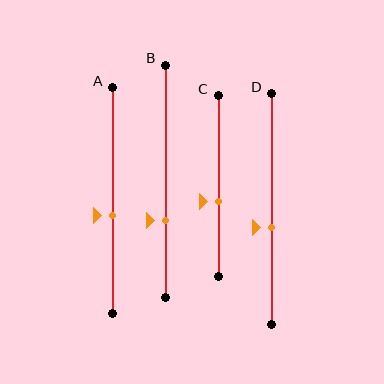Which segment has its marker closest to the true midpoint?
Segment A has its marker closest to the true midpoint.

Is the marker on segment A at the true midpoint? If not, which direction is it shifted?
No, the marker on segment A is shifted downward by about 7% of the segment length.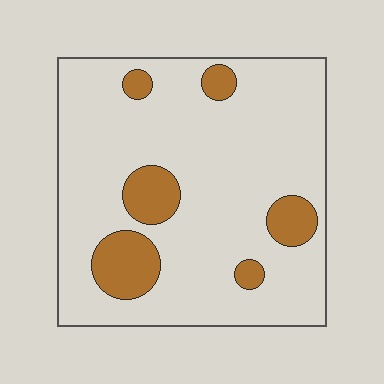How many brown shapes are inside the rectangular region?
6.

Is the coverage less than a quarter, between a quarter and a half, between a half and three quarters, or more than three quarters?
Less than a quarter.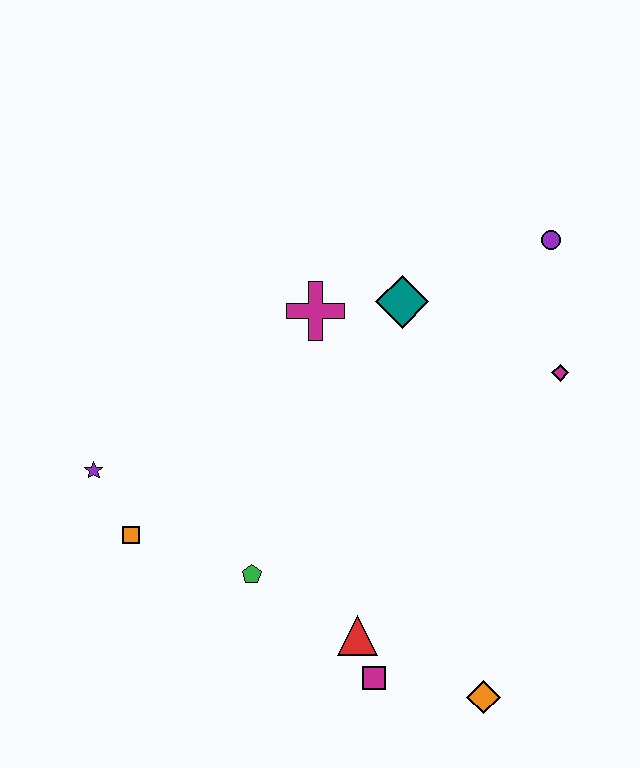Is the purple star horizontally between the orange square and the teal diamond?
No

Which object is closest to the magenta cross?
The teal diamond is closest to the magenta cross.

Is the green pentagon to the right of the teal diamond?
No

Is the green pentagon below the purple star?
Yes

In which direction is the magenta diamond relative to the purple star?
The magenta diamond is to the right of the purple star.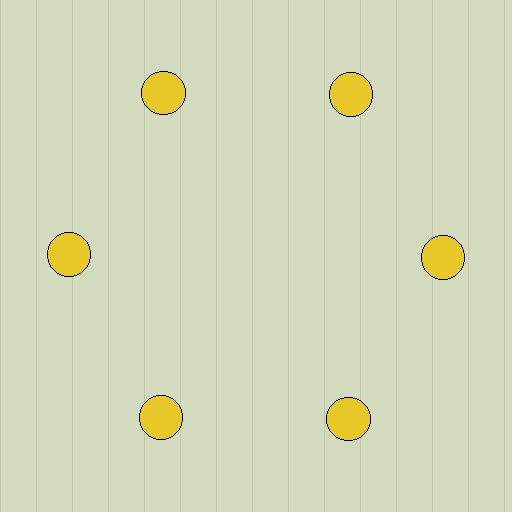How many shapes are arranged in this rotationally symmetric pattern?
There are 6 shapes, arranged in 6 groups of 1.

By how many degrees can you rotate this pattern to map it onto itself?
The pattern maps onto itself every 60 degrees of rotation.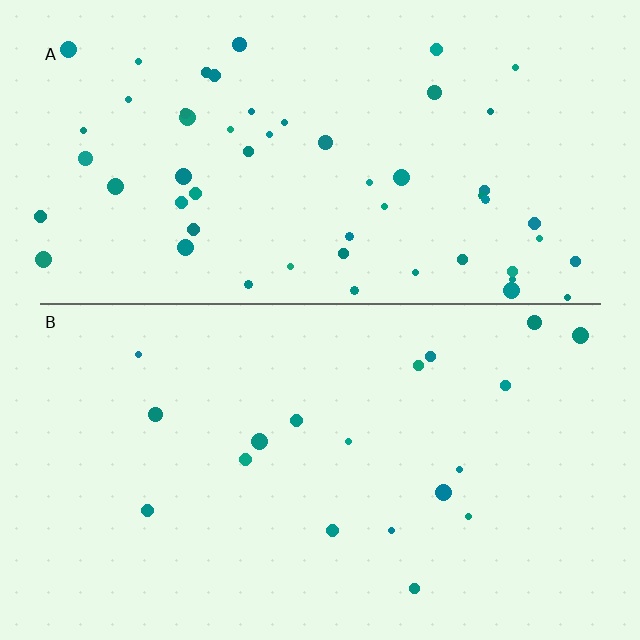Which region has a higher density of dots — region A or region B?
A (the top).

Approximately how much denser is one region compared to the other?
Approximately 3.0× — region A over region B.